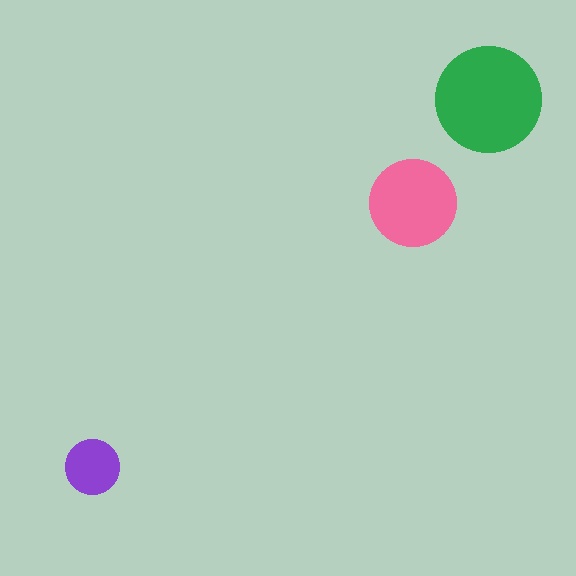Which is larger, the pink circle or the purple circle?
The pink one.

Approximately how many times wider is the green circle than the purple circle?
About 2 times wider.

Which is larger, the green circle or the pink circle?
The green one.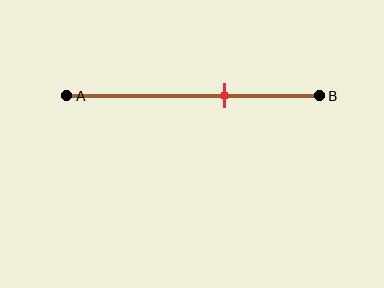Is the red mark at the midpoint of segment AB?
No, the mark is at about 60% from A, not at the 50% midpoint.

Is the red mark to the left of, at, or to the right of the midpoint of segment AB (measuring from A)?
The red mark is to the right of the midpoint of segment AB.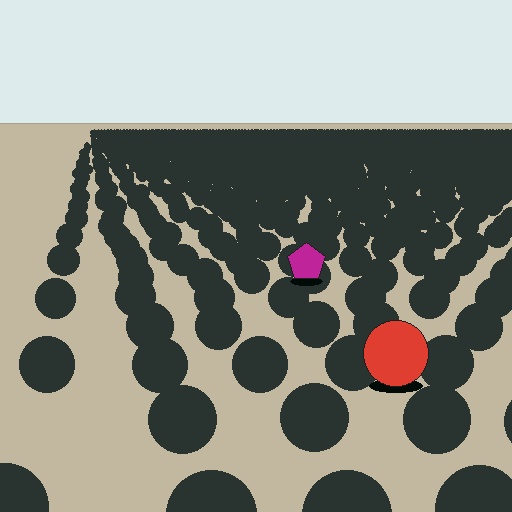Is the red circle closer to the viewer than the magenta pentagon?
Yes. The red circle is closer — you can tell from the texture gradient: the ground texture is coarser near it.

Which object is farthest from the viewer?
The magenta pentagon is farthest from the viewer. It appears smaller and the ground texture around it is denser.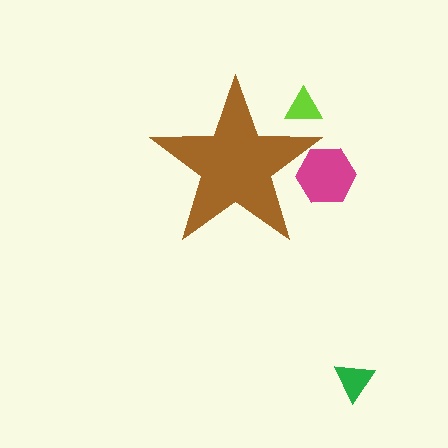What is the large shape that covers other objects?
A brown star.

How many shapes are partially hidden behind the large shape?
2 shapes are partially hidden.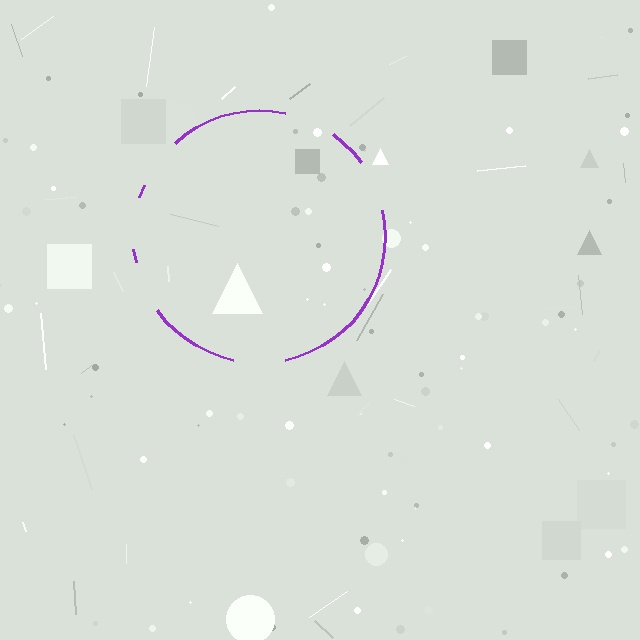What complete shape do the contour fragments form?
The contour fragments form a circle.